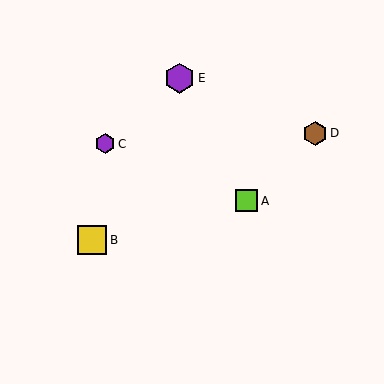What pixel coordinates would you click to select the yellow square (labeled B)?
Click at (92, 240) to select the yellow square B.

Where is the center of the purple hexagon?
The center of the purple hexagon is at (105, 144).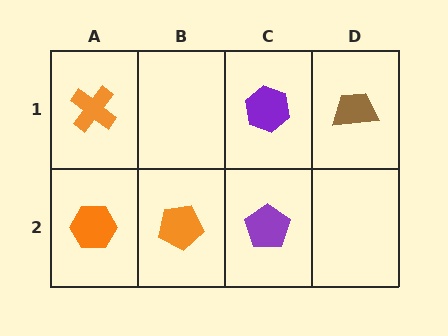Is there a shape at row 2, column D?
No, that cell is empty.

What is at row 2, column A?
An orange hexagon.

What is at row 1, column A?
An orange cross.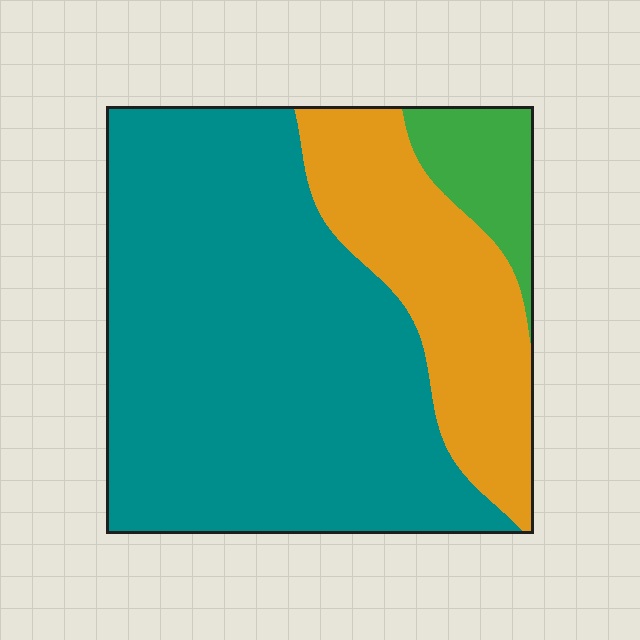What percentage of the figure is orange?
Orange takes up less than a quarter of the figure.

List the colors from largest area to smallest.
From largest to smallest: teal, orange, green.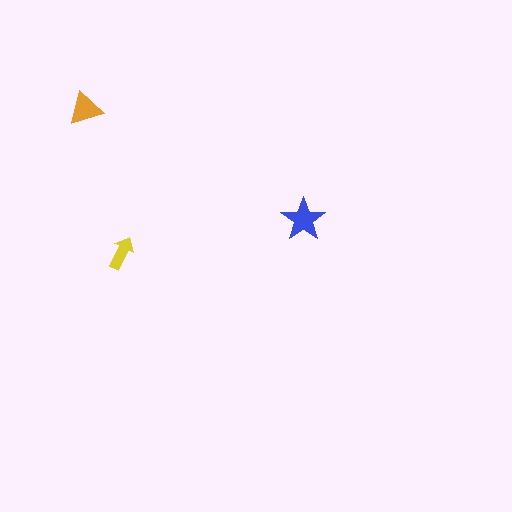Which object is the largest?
The blue star.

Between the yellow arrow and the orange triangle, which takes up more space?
The orange triangle.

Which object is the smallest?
The yellow arrow.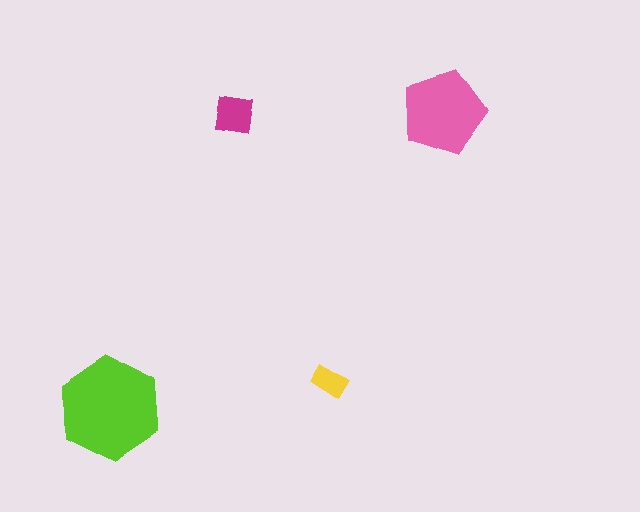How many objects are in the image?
There are 4 objects in the image.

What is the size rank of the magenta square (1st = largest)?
3rd.